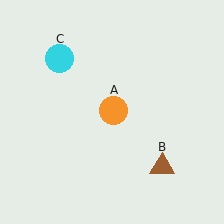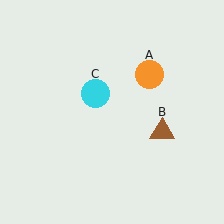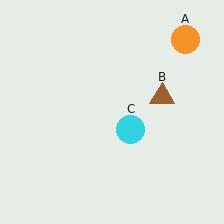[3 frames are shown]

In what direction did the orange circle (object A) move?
The orange circle (object A) moved up and to the right.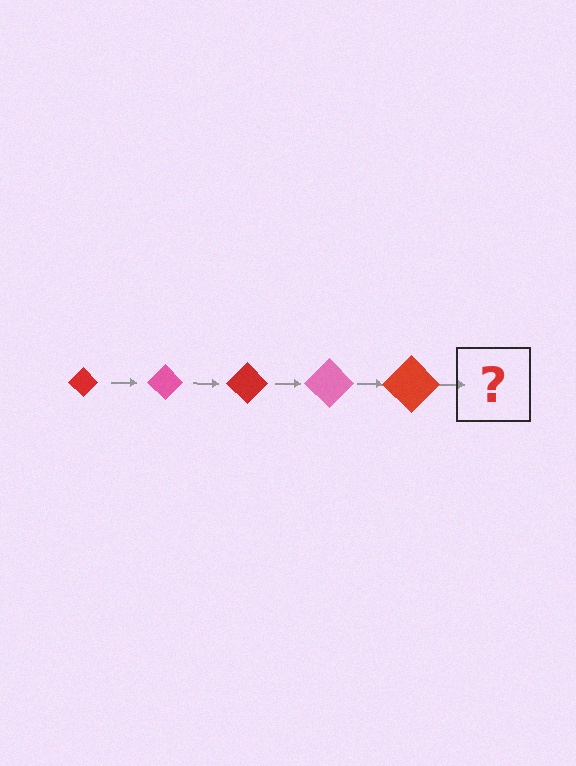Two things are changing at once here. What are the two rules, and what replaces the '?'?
The two rules are that the diamond grows larger each step and the color cycles through red and pink. The '?' should be a pink diamond, larger than the previous one.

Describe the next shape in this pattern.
It should be a pink diamond, larger than the previous one.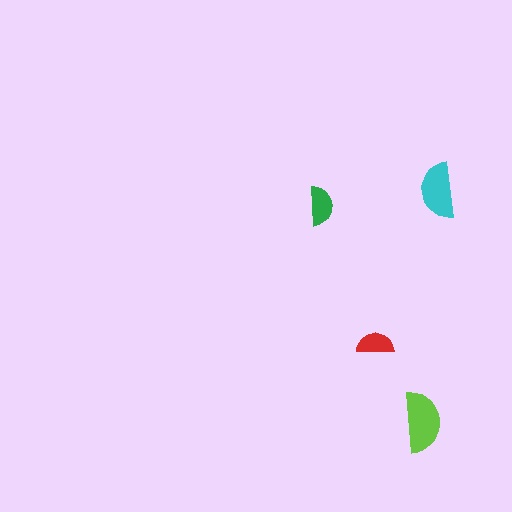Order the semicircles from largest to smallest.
the lime one, the cyan one, the green one, the red one.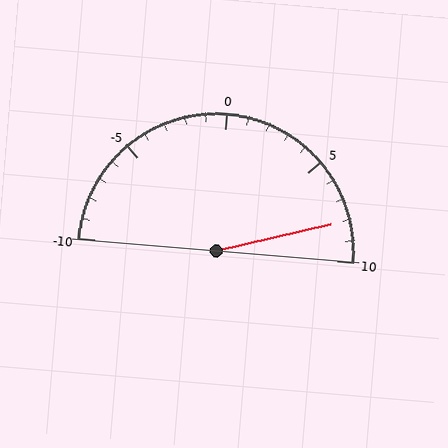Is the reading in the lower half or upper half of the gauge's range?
The reading is in the upper half of the range (-10 to 10).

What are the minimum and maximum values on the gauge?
The gauge ranges from -10 to 10.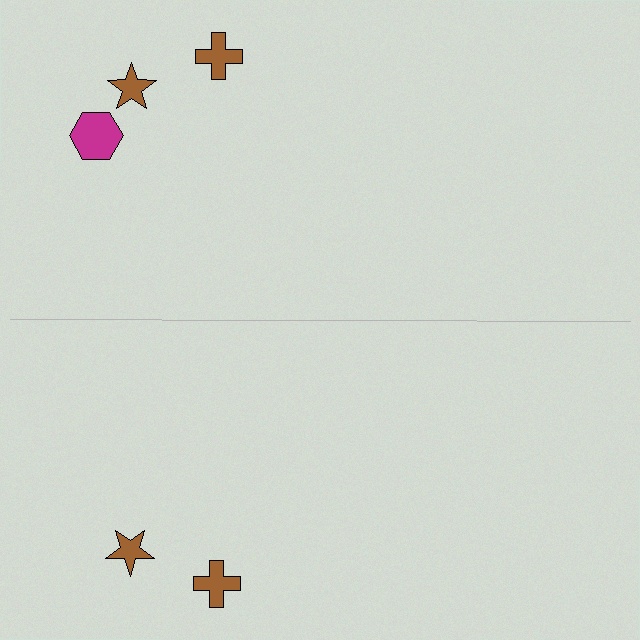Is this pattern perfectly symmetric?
No, the pattern is not perfectly symmetric. A magenta hexagon is missing from the bottom side.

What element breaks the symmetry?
A magenta hexagon is missing from the bottom side.